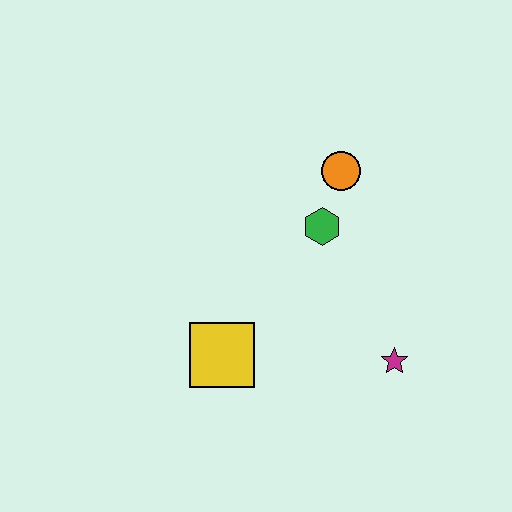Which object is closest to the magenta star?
The green hexagon is closest to the magenta star.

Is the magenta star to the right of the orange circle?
Yes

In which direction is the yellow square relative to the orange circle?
The yellow square is below the orange circle.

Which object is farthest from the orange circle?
The yellow square is farthest from the orange circle.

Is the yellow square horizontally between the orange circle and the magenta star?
No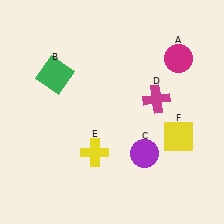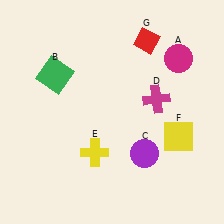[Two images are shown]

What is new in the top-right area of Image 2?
A red diamond (G) was added in the top-right area of Image 2.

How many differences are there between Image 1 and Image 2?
There is 1 difference between the two images.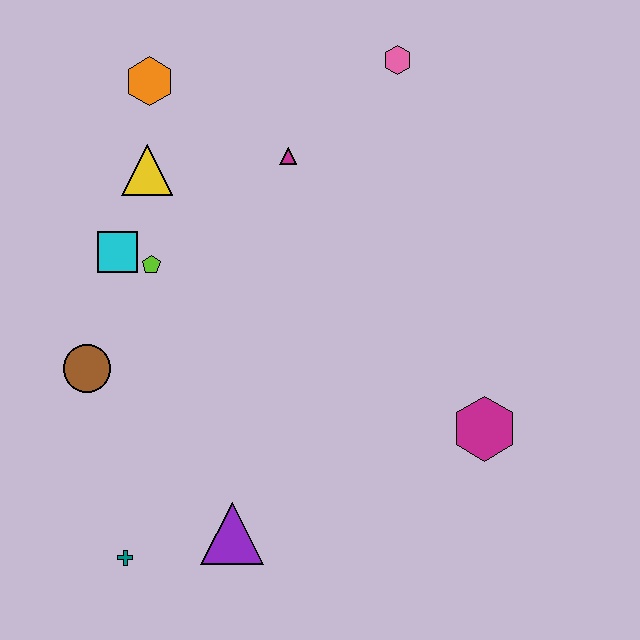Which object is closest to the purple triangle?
The teal cross is closest to the purple triangle.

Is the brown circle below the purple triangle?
No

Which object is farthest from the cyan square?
The magenta hexagon is farthest from the cyan square.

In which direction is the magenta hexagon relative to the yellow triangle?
The magenta hexagon is to the right of the yellow triangle.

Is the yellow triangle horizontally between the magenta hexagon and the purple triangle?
No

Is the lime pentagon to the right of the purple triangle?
No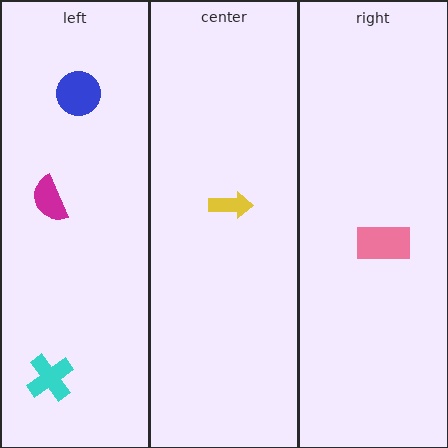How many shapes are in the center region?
1.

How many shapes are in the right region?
1.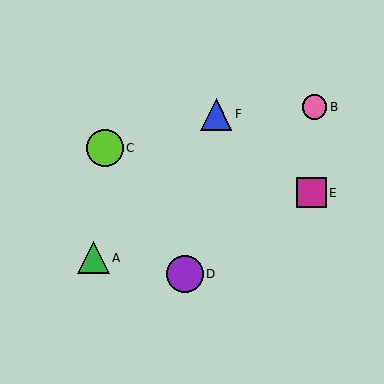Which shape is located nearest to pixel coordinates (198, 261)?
The purple circle (labeled D) at (185, 274) is nearest to that location.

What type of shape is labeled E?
Shape E is a magenta square.